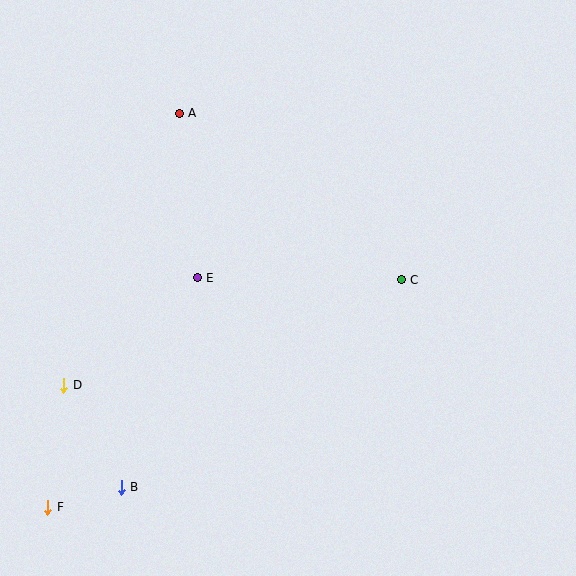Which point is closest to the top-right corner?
Point C is closest to the top-right corner.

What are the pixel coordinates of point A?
Point A is at (179, 113).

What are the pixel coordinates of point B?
Point B is at (121, 487).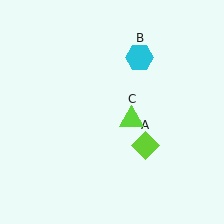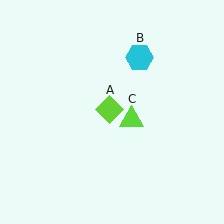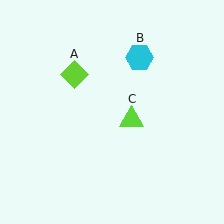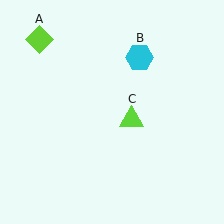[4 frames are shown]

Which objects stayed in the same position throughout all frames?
Cyan hexagon (object B) and lime triangle (object C) remained stationary.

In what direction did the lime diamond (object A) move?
The lime diamond (object A) moved up and to the left.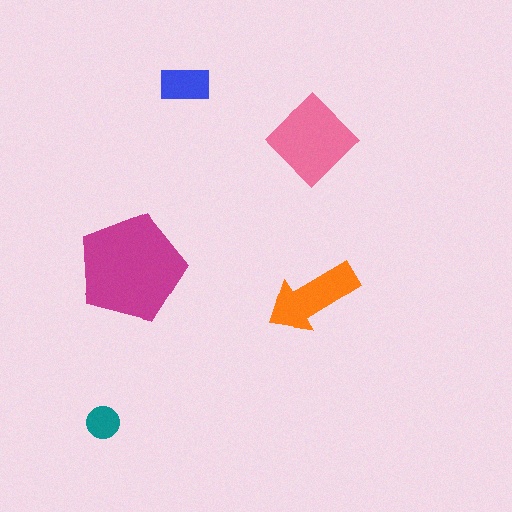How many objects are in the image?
There are 5 objects in the image.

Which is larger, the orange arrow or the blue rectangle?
The orange arrow.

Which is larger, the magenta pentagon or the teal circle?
The magenta pentagon.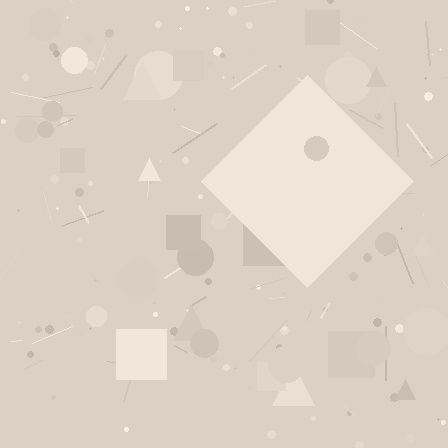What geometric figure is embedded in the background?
A diamond is embedded in the background.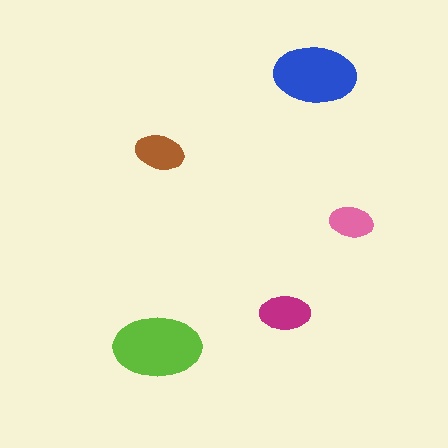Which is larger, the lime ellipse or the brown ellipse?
The lime one.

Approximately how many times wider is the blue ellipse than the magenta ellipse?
About 1.5 times wider.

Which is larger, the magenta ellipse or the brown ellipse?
The magenta one.